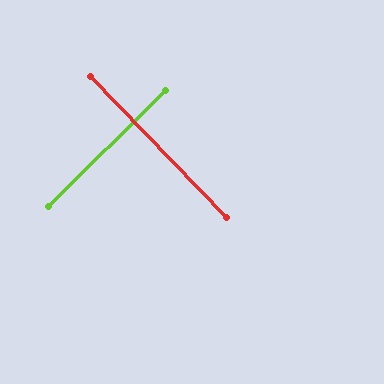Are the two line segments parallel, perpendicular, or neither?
Perpendicular — they meet at approximately 90°.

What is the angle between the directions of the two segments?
Approximately 90 degrees.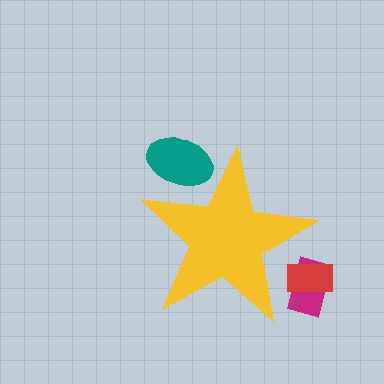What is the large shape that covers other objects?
A yellow star.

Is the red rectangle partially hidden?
Yes, the red rectangle is partially hidden behind the yellow star.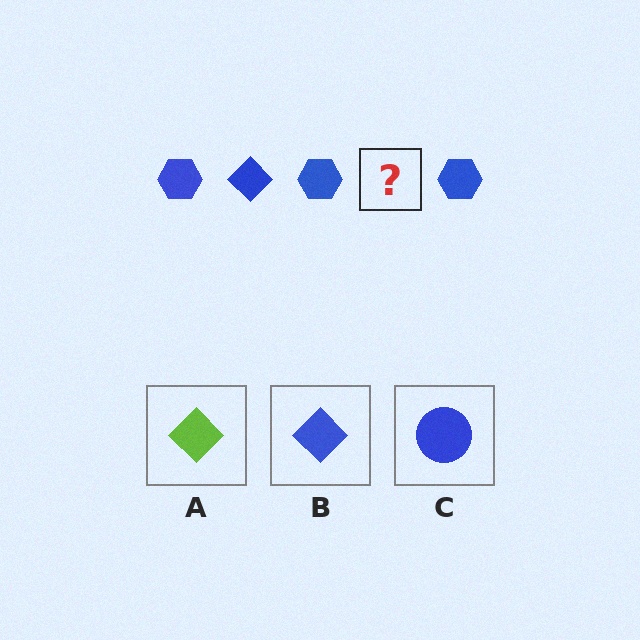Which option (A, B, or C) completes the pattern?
B.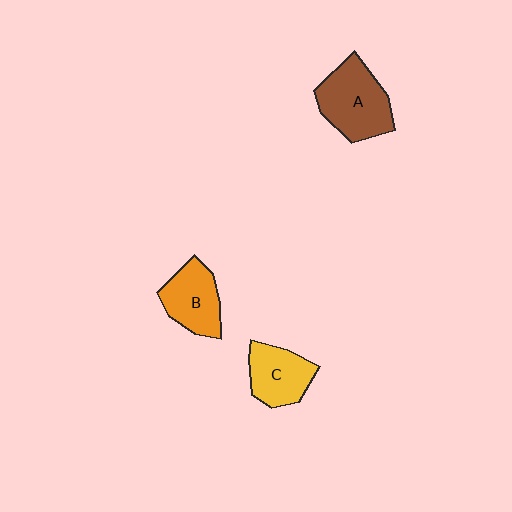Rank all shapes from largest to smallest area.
From largest to smallest: A (brown), B (orange), C (yellow).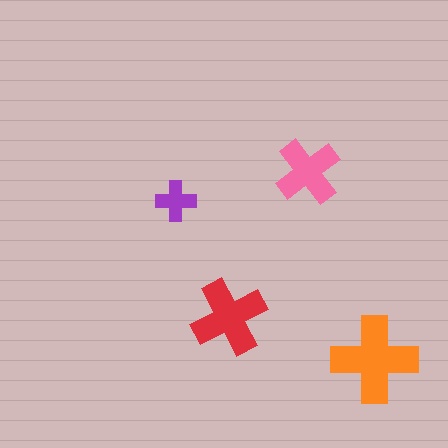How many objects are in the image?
There are 4 objects in the image.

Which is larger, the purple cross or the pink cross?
The pink one.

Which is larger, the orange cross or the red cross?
The orange one.